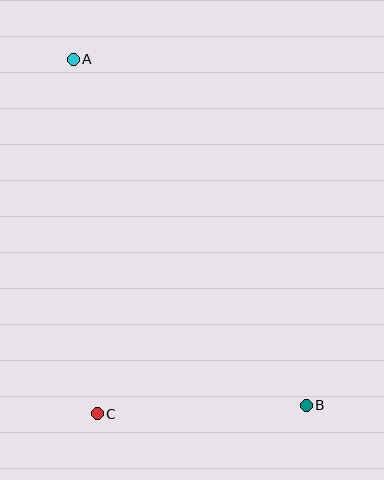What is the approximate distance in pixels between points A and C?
The distance between A and C is approximately 355 pixels.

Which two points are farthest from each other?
Points A and B are farthest from each other.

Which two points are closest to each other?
Points B and C are closest to each other.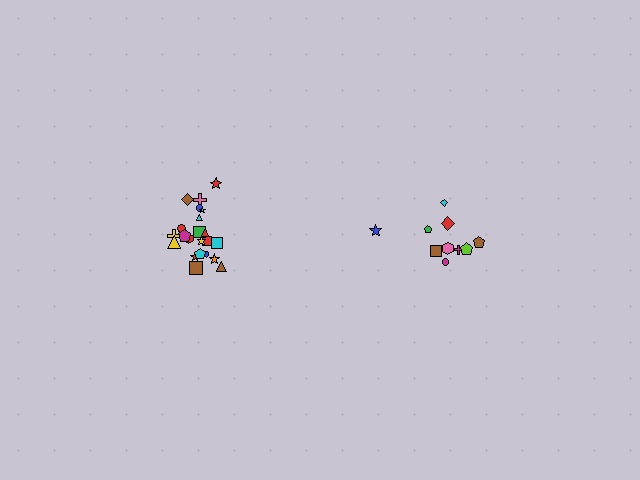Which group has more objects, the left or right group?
The left group.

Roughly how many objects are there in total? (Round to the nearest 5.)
Roughly 30 objects in total.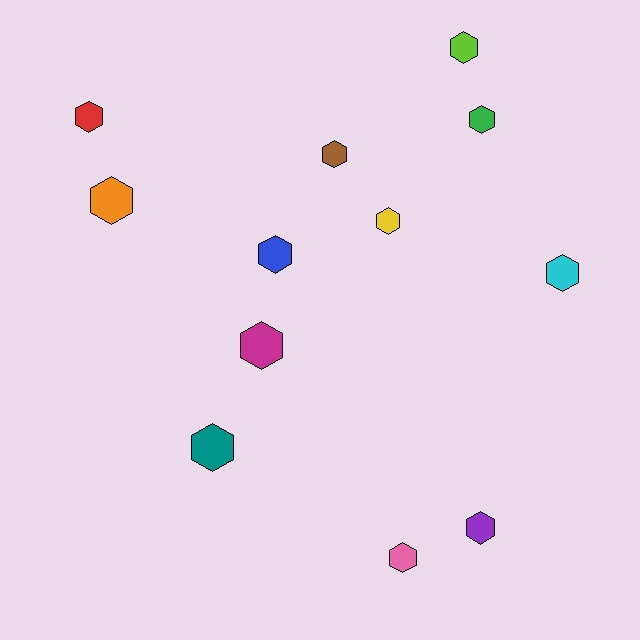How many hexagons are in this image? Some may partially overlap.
There are 12 hexagons.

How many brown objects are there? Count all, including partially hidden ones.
There is 1 brown object.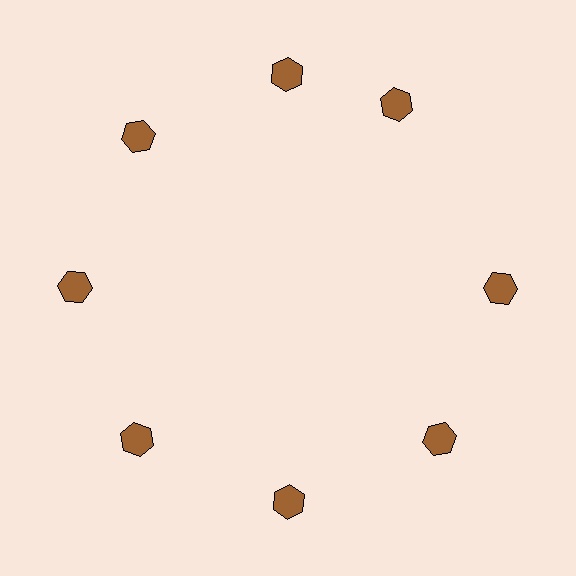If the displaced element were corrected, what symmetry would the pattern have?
It would have 8-fold rotational symmetry — the pattern would map onto itself every 45 degrees.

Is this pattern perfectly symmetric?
No. The 8 brown hexagons are arranged in a ring, but one element near the 2 o'clock position is rotated out of alignment along the ring, breaking the 8-fold rotational symmetry.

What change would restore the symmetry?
The symmetry would be restored by rotating it back into even spacing with its neighbors so that all 8 hexagons sit at equal angles and equal distance from the center.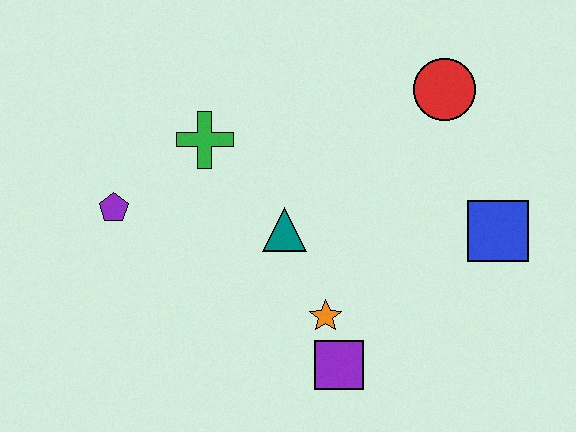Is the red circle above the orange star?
Yes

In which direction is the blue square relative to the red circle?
The blue square is below the red circle.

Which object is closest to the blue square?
The red circle is closest to the blue square.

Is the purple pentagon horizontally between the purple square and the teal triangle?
No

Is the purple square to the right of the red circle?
No